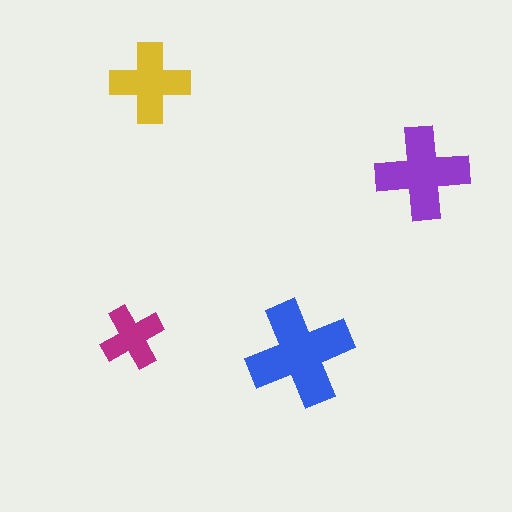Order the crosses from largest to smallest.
the blue one, the purple one, the yellow one, the magenta one.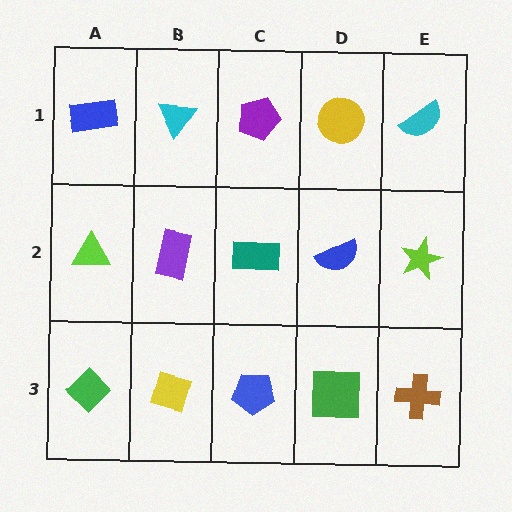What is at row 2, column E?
A lime star.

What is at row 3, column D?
A green square.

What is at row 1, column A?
A blue rectangle.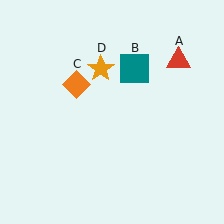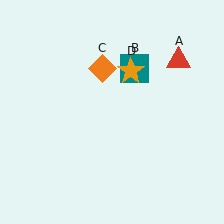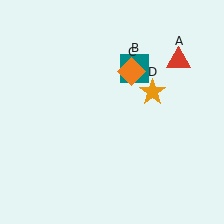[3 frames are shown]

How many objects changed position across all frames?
2 objects changed position: orange diamond (object C), orange star (object D).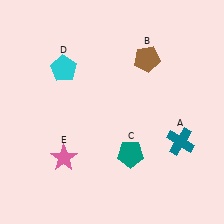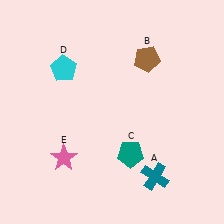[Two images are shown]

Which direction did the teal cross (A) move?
The teal cross (A) moved down.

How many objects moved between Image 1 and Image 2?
1 object moved between the two images.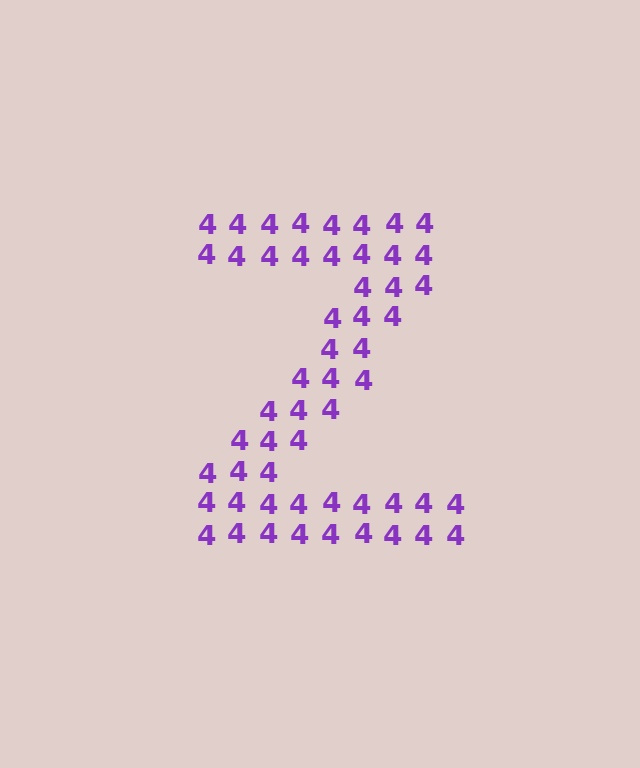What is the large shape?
The large shape is the letter Z.